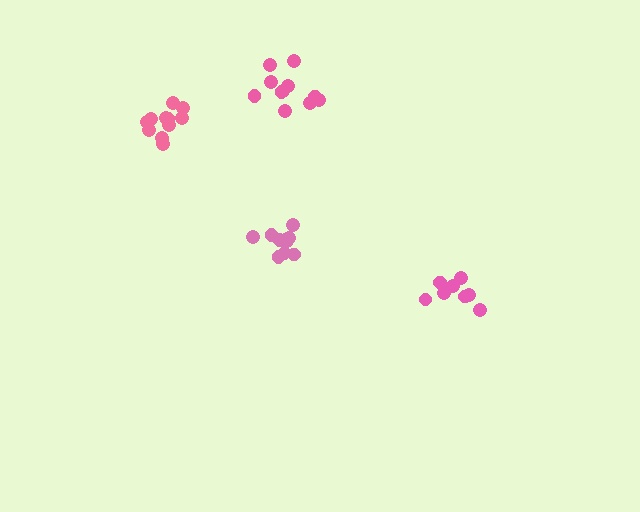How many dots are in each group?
Group 1: 11 dots, Group 2: 8 dots, Group 3: 10 dots, Group 4: 11 dots (40 total).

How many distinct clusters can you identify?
There are 4 distinct clusters.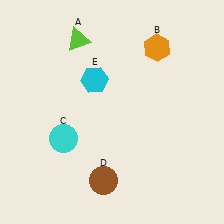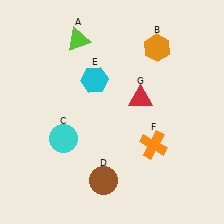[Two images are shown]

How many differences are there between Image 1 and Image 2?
There are 2 differences between the two images.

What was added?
An orange cross (F), a red triangle (G) were added in Image 2.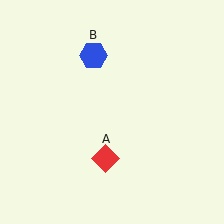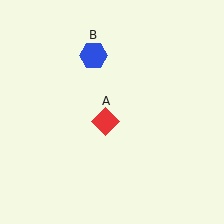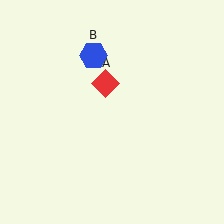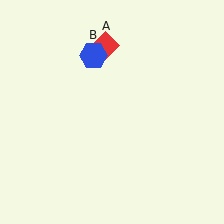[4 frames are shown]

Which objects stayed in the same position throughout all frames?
Blue hexagon (object B) remained stationary.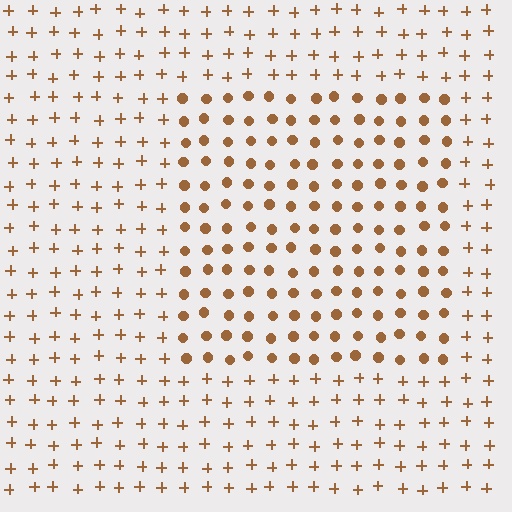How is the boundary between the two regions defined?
The boundary is defined by a change in element shape: circles inside vs. plus signs outside. All elements share the same color and spacing.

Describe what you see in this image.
The image is filled with small brown elements arranged in a uniform grid. A rectangle-shaped region contains circles, while the surrounding area contains plus signs. The boundary is defined purely by the change in element shape.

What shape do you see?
I see a rectangle.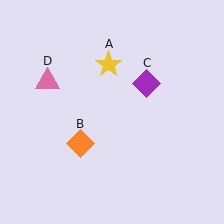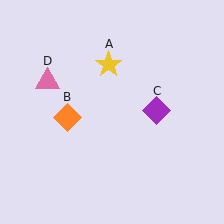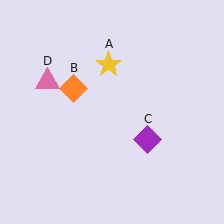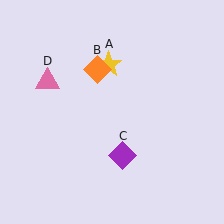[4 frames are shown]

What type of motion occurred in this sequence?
The orange diamond (object B), purple diamond (object C) rotated clockwise around the center of the scene.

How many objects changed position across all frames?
2 objects changed position: orange diamond (object B), purple diamond (object C).